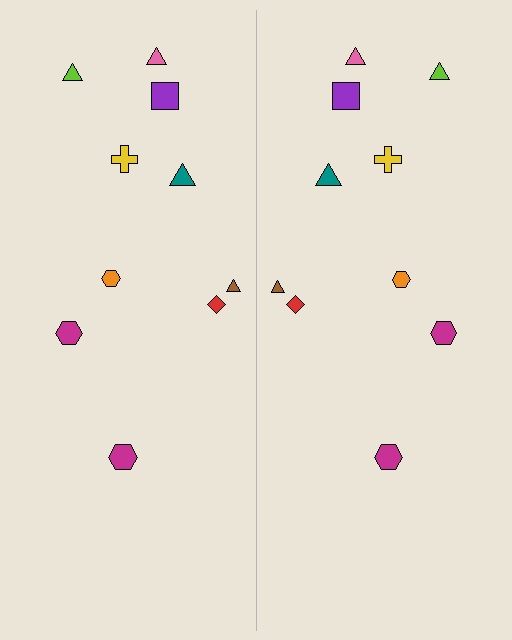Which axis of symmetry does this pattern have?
The pattern has a vertical axis of symmetry running through the center of the image.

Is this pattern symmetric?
Yes, this pattern has bilateral (reflection) symmetry.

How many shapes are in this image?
There are 20 shapes in this image.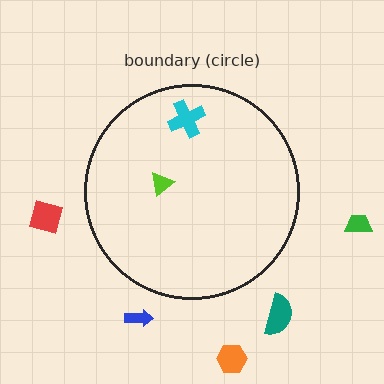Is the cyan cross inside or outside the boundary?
Inside.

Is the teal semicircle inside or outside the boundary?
Outside.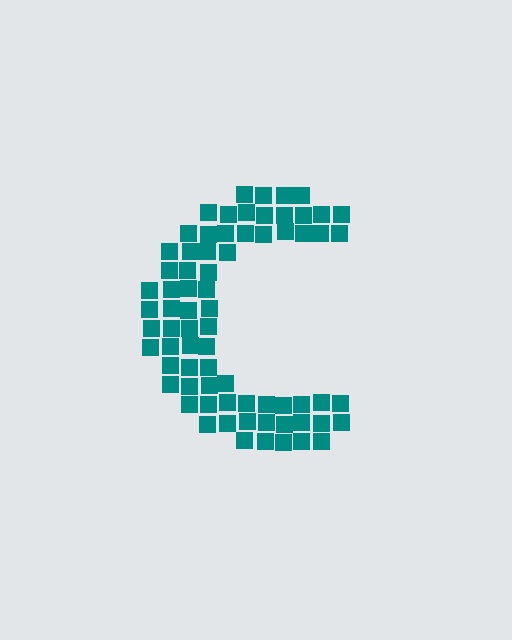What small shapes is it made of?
It is made of small squares.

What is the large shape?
The large shape is the letter C.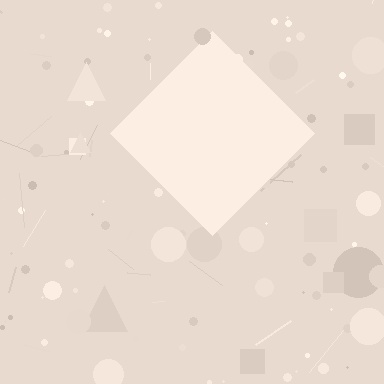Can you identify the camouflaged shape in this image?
The camouflaged shape is a diamond.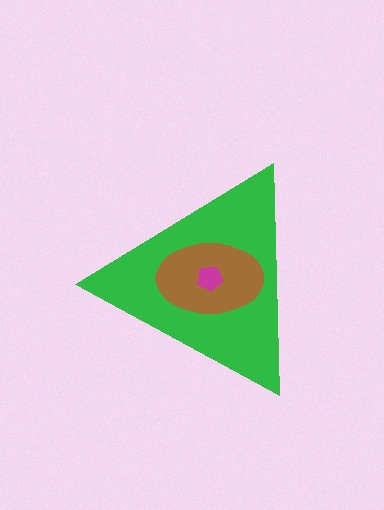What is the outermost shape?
The green triangle.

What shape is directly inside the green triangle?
The brown ellipse.